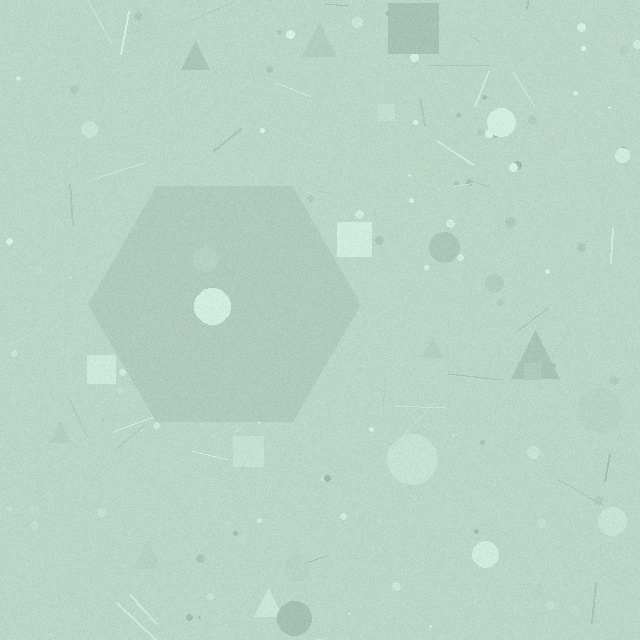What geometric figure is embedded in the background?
A hexagon is embedded in the background.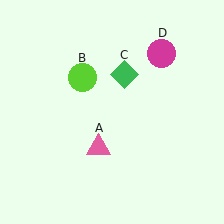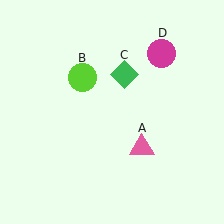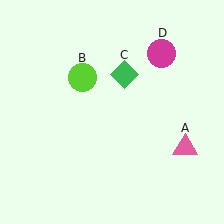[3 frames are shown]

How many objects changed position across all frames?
1 object changed position: pink triangle (object A).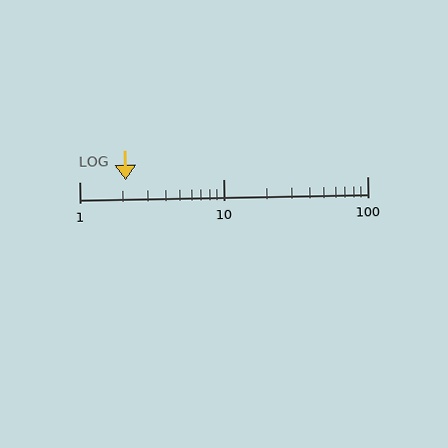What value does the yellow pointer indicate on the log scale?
The pointer indicates approximately 2.1.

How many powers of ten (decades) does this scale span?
The scale spans 2 decades, from 1 to 100.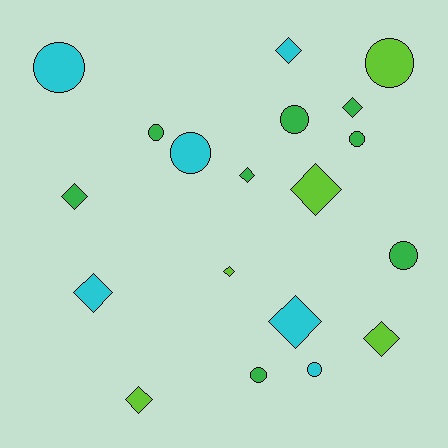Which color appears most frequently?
Green, with 8 objects.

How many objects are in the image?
There are 19 objects.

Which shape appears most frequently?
Diamond, with 10 objects.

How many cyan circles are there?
There are 3 cyan circles.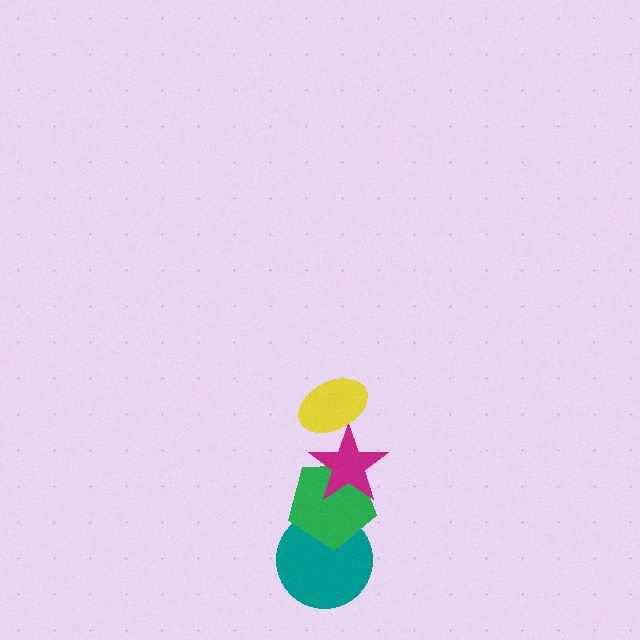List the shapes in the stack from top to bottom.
From top to bottom: the yellow ellipse, the magenta star, the green pentagon, the teal circle.